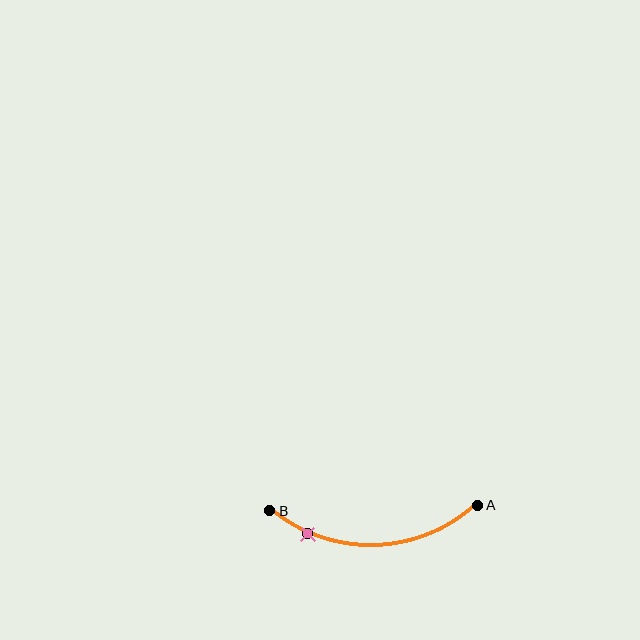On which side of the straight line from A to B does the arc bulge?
The arc bulges below the straight line connecting A and B.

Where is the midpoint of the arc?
The arc midpoint is the point on the curve farthest from the straight line joining A and B. It sits below that line.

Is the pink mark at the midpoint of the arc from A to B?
No. The pink mark lies on the arc but is closer to endpoint B. The arc midpoint would be at the point on the curve equidistant along the arc from both A and B.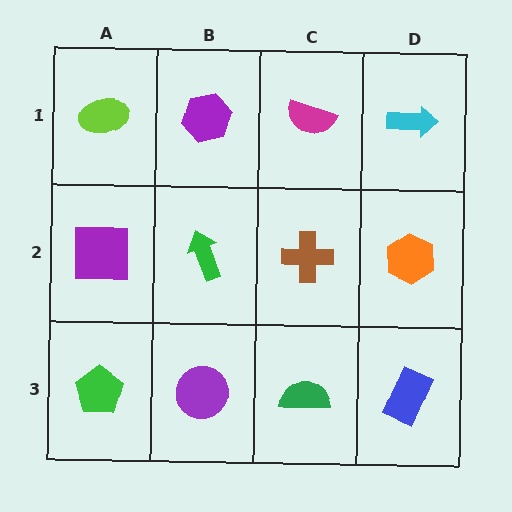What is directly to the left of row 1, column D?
A magenta semicircle.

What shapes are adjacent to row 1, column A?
A purple square (row 2, column A), a purple hexagon (row 1, column B).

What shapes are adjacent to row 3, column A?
A purple square (row 2, column A), a purple circle (row 3, column B).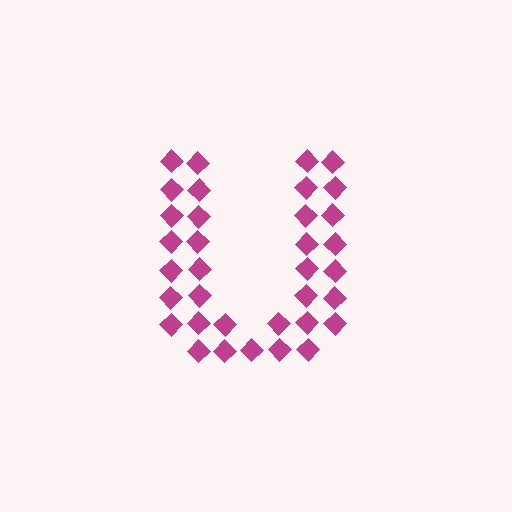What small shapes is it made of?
It is made of small diamonds.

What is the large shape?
The large shape is the letter U.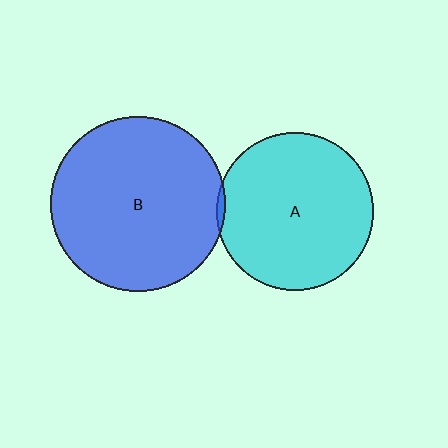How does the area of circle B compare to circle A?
Approximately 1.2 times.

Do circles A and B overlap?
Yes.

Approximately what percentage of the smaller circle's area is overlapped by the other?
Approximately 5%.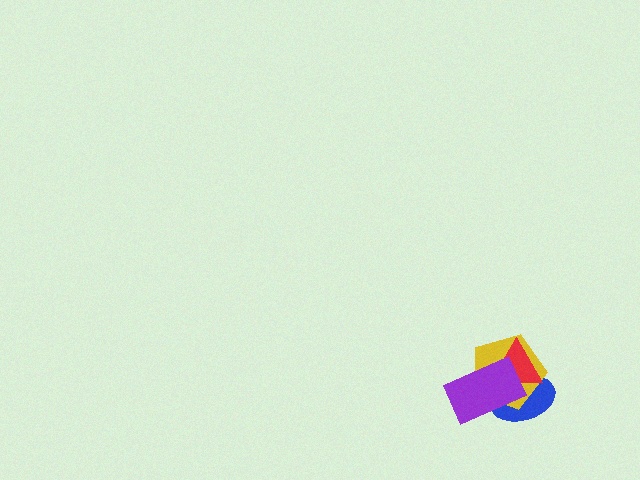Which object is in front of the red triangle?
The purple rectangle is in front of the red triangle.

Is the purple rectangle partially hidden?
No, no other shape covers it.